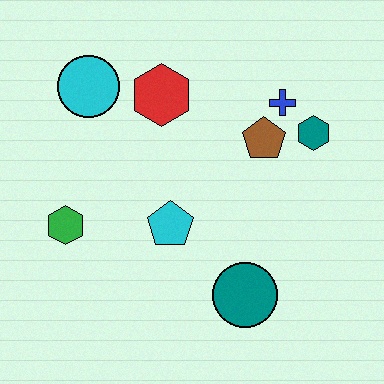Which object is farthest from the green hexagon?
The teal hexagon is farthest from the green hexagon.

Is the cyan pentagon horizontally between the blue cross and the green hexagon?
Yes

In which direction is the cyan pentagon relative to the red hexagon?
The cyan pentagon is below the red hexagon.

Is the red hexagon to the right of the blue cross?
No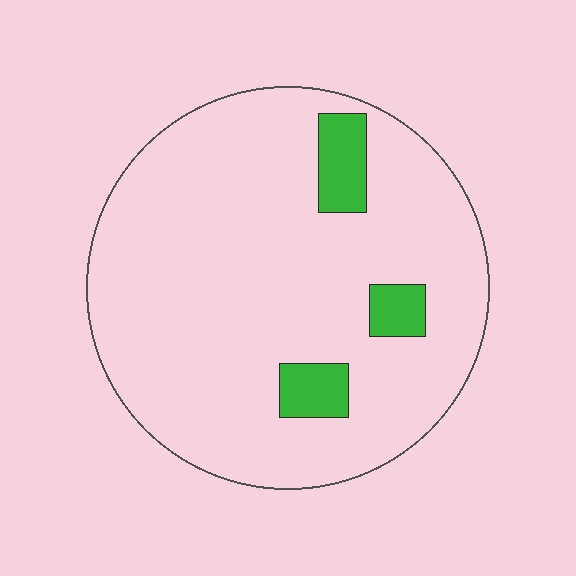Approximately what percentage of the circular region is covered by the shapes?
Approximately 10%.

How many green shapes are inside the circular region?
3.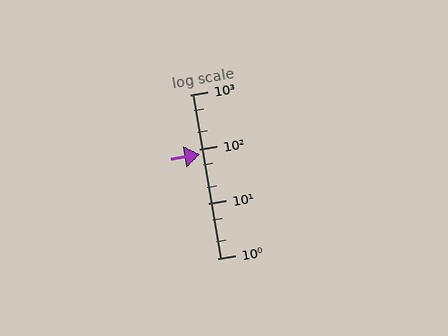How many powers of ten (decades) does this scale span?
The scale spans 3 decades, from 1 to 1000.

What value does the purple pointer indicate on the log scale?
The pointer indicates approximately 81.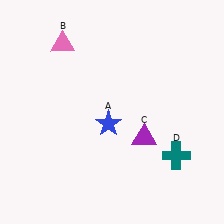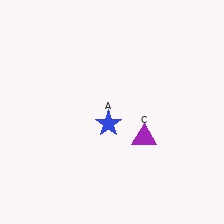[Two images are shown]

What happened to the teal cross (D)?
The teal cross (D) was removed in Image 2. It was in the bottom-right area of Image 1.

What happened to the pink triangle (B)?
The pink triangle (B) was removed in Image 2. It was in the top-left area of Image 1.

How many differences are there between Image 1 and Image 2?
There are 2 differences between the two images.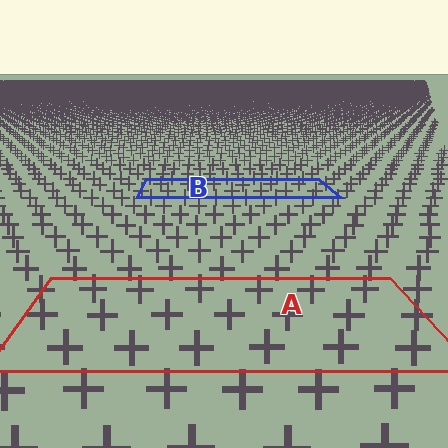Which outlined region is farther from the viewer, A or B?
Region B is farther from the viewer — the texture elements inside it appear smaller and more densely packed.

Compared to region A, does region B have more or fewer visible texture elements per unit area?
Region B has more texture elements per unit area — they are packed more densely because it is farther away.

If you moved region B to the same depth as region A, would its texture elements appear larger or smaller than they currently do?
They would appear larger. At a closer depth, the same texture elements are projected at a bigger on-screen size.